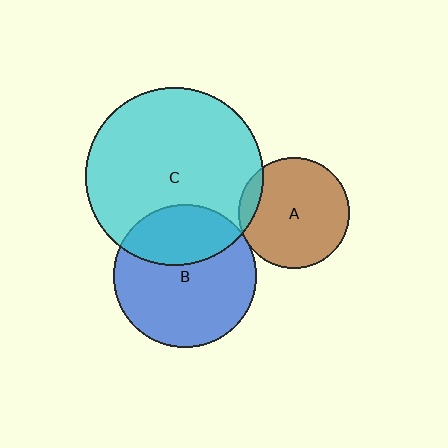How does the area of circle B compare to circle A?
Approximately 1.6 times.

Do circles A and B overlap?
Yes.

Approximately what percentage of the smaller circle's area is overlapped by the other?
Approximately 5%.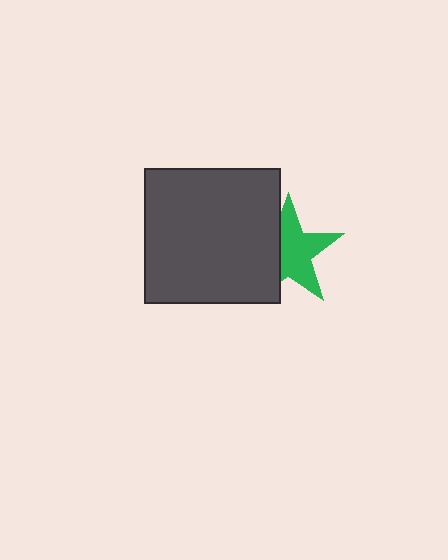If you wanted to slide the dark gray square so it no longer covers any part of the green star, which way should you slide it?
Slide it left — that is the most direct way to separate the two shapes.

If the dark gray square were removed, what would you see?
You would see the complete green star.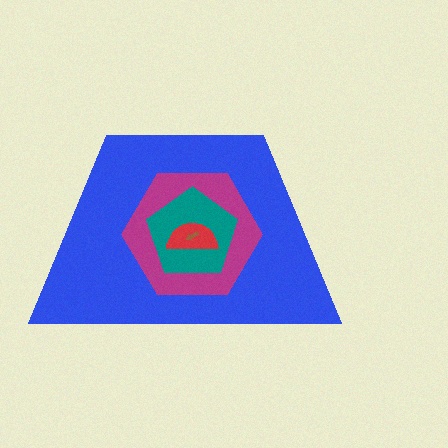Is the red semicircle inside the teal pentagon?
Yes.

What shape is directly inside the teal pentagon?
The red semicircle.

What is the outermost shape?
The blue trapezoid.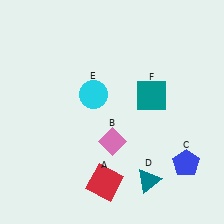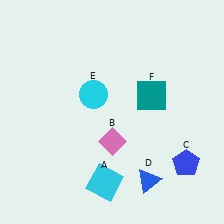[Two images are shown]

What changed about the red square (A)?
In Image 1, A is red. In Image 2, it changed to cyan.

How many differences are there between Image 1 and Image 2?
There are 2 differences between the two images.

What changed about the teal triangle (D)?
In Image 1, D is teal. In Image 2, it changed to blue.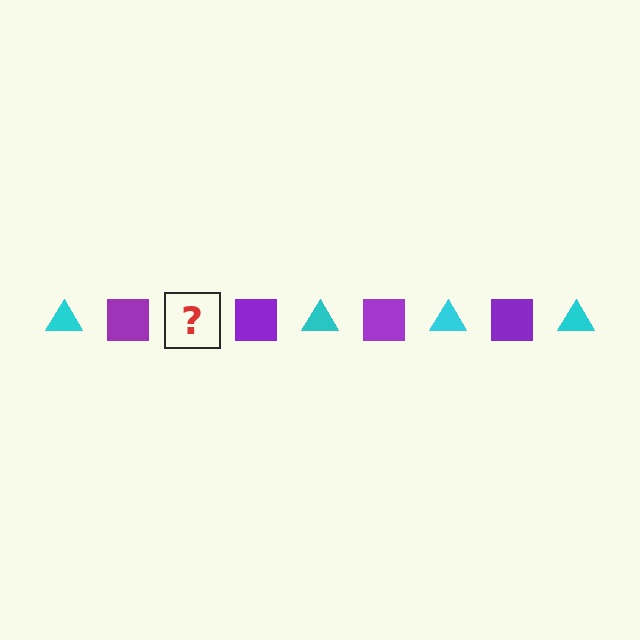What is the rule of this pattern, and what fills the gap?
The rule is that the pattern alternates between cyan triangle and purple square. The gap should be filled with a cyan triangle.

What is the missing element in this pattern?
The missing element is a cyan triangle.